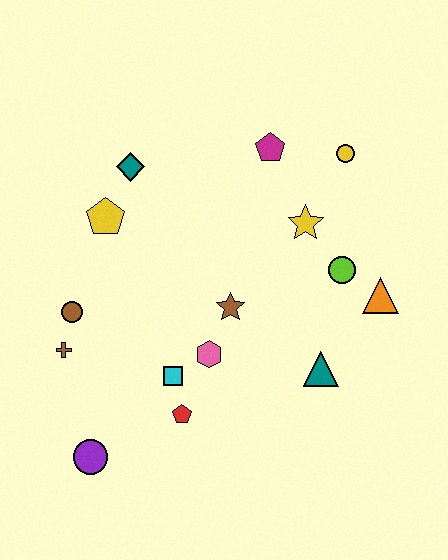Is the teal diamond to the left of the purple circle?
No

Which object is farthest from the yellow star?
The purple circle is farthest from the yellow star.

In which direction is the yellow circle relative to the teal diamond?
The yellow circle is to the right of the teal diamond.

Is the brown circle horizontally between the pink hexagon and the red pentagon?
No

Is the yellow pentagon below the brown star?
No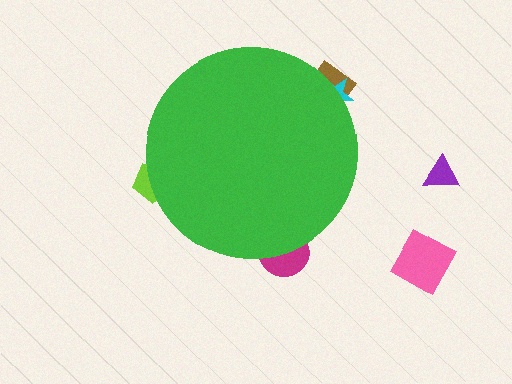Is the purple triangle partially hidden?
No, the purple triangle is fully visible.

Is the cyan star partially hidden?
Yes, the cyan star is partially hidden behind the green circle.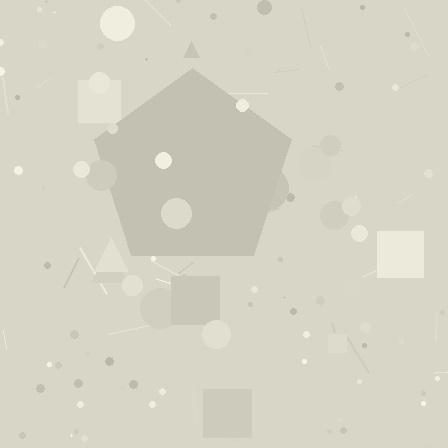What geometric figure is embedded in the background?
A pentagon is embedded in the background.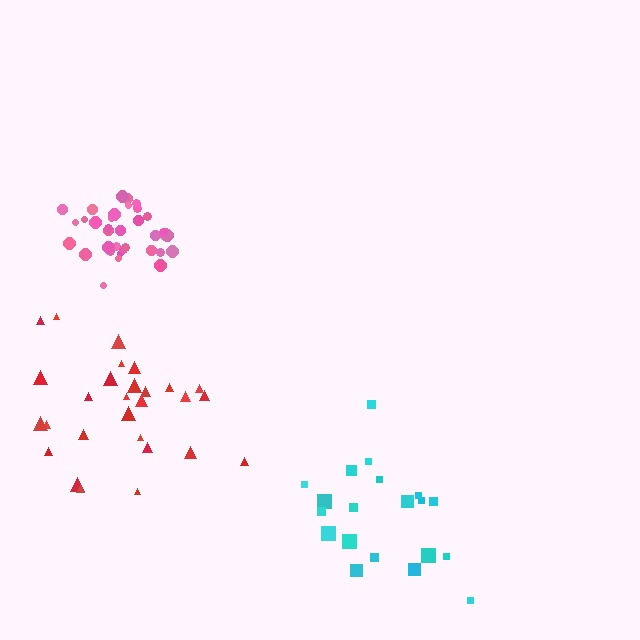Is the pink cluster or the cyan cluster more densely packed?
Pink.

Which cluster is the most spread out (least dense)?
Cyan.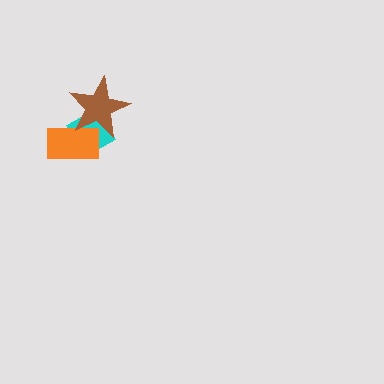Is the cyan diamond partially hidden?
Yes, it is partially covered by another shape.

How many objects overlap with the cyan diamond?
2 objects overlap with the cyan diamond.